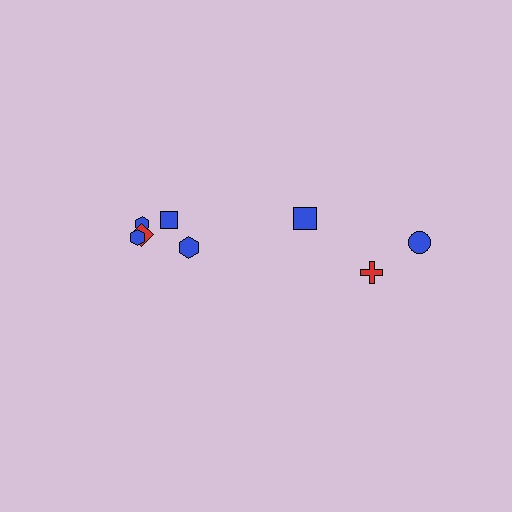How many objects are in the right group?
There are 3 objects.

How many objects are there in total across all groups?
There are 8 objects.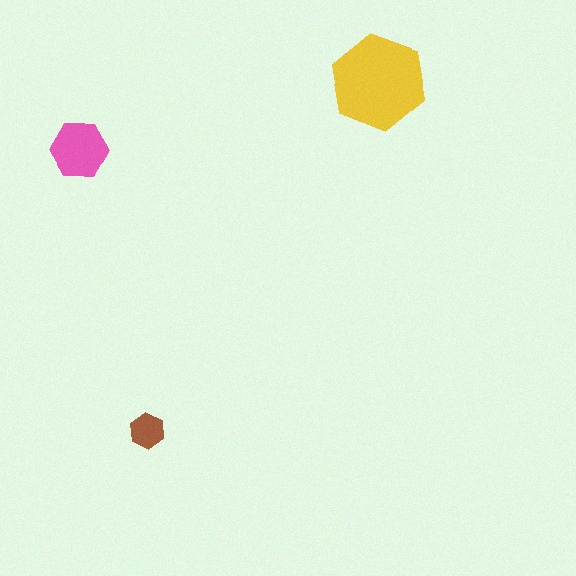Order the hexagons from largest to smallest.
the yellow one, the pink one, the brown one.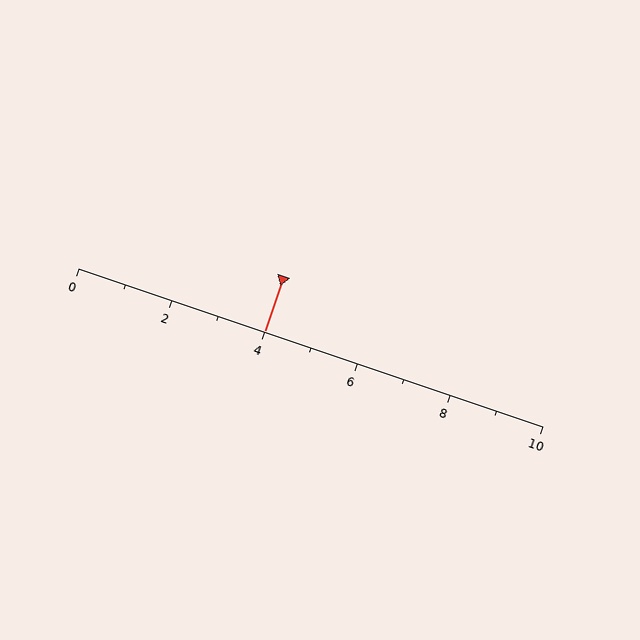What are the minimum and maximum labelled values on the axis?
The axis runs from 0 to 10.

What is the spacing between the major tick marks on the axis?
The major ticks are spaced 2 apart.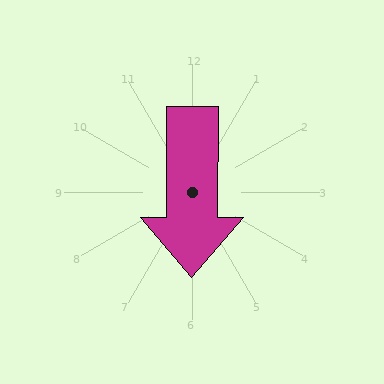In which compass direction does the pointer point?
South.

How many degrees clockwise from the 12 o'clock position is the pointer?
Approximately 180 degrees.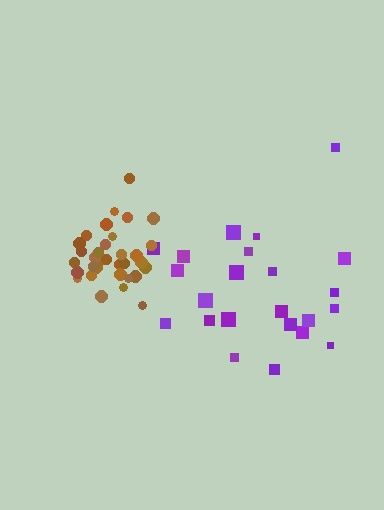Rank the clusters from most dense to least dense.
brown, purple.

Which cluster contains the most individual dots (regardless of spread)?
Brown (33).